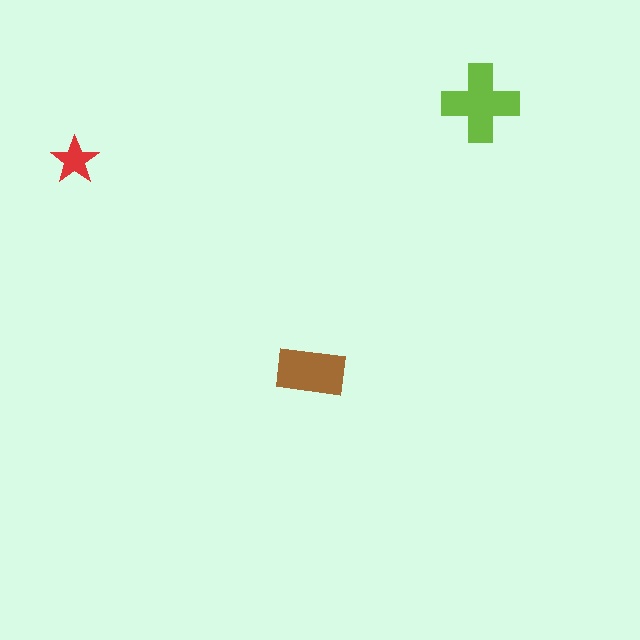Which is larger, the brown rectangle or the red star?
The brown rectangle.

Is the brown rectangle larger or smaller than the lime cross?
Smaller.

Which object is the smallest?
The red star.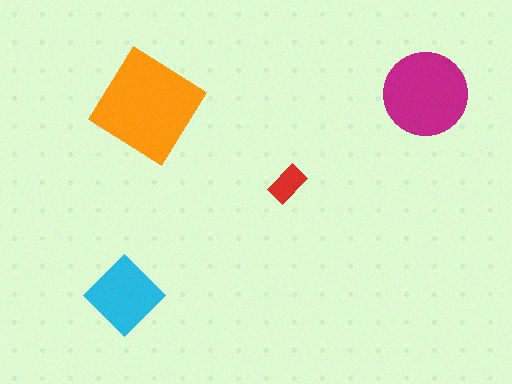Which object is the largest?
The orange diamond.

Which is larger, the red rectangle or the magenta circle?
The magenta circle.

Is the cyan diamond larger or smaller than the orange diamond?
Smaller.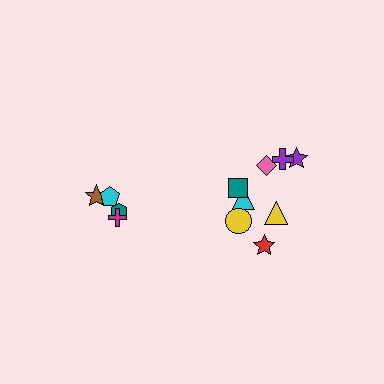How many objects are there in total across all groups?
There are 12 objects.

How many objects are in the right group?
There are 8 objects.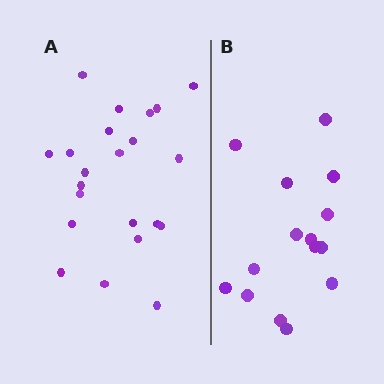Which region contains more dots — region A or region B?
Region A (the left region) has more dots.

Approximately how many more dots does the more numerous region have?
Region A has roughly 8 or so more dots than region B.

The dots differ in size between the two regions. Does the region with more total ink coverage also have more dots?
No. Region B has more total ink coverage because its dots are larger, but region A actually contains more individual dots. Total area can be misleading — the number of items is what matters here.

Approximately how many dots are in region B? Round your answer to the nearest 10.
About 20 dots. (The exact count is 15, which rounds to 20.)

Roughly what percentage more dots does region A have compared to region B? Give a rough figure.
About 45% more.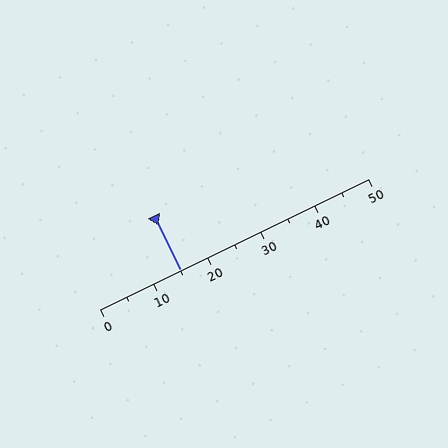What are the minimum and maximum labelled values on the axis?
The axis runs from 0 to 50.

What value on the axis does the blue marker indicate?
The marker indicates approximately 15.